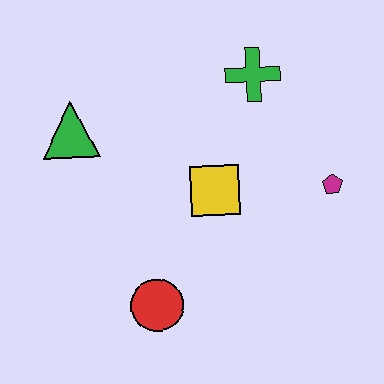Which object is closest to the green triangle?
The yellow square is closest to the green triangle.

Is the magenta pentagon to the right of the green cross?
Yes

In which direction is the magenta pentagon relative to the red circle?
The magenta pentagon is to the right of the red circle.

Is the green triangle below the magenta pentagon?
No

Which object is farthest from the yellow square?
The green triangle is farthest from the yellow square.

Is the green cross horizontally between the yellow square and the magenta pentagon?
Yes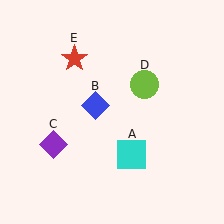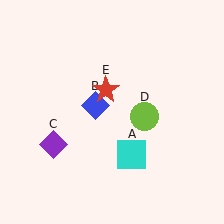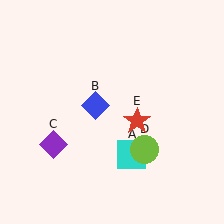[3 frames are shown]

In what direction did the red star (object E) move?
The red star (object E) moved down and to the right.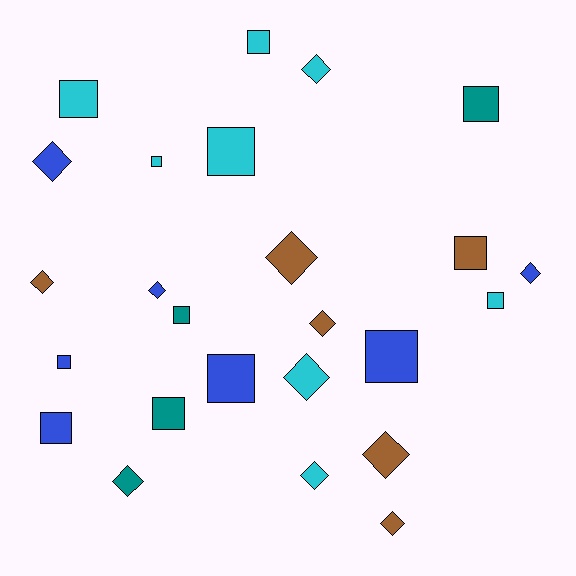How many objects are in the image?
There are 25 objects.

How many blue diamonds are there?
There are 3 blue diamonds.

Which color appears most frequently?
Cyan, with 8 objects.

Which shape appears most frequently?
Square, with 13 objects.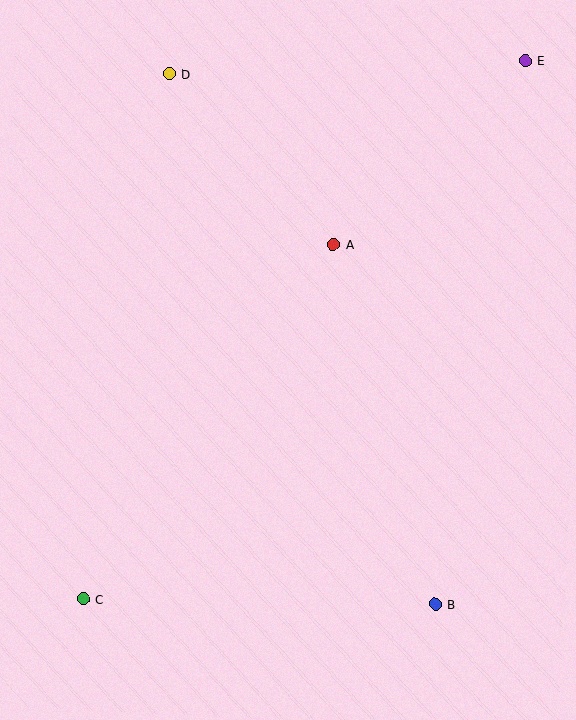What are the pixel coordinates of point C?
Point C is at (83, 599).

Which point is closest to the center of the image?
Point A at (333, 244) is closest to the center.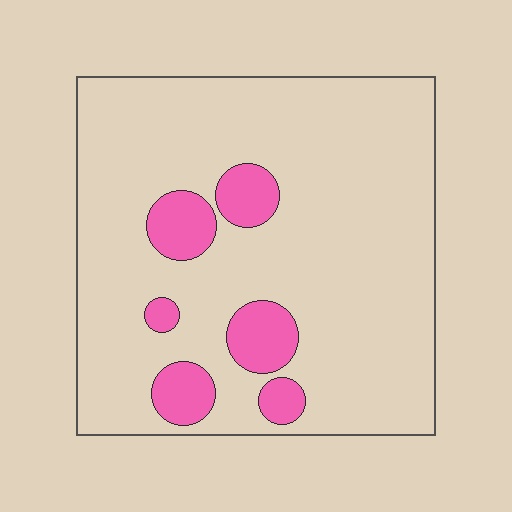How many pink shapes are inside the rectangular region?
6.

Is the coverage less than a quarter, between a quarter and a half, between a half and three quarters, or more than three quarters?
Less than a quarter.